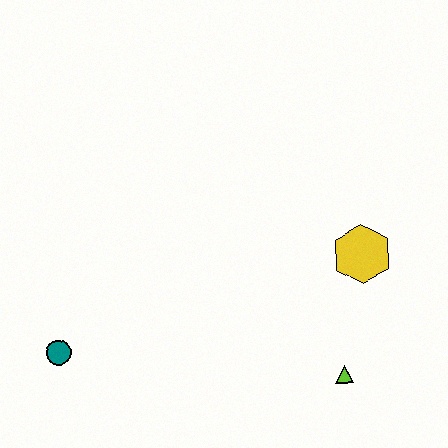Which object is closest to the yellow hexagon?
The lime triangle is closest to the yellow hexagon.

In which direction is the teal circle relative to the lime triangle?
The teal circle is to the left of the lime triangle.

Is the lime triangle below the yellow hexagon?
Yes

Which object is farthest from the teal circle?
The yellow hexagon is farthest from the teal circle.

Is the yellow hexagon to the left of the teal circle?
No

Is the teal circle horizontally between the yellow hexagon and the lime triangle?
No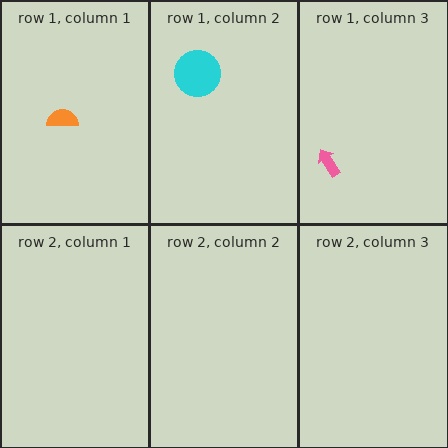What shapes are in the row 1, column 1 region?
The orange semicircle.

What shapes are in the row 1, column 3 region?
The pink arrow.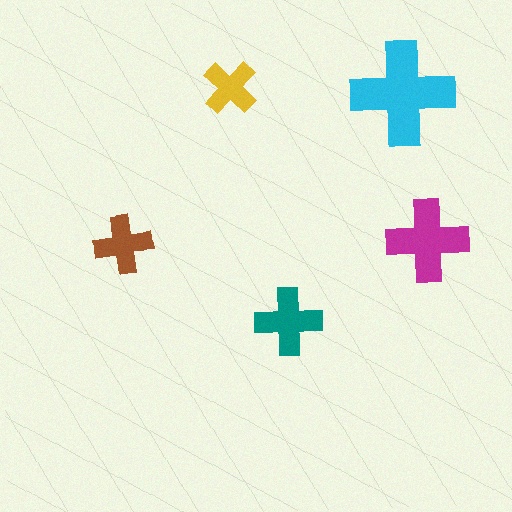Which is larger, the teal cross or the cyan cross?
The cyan one.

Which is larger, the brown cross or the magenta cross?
The magenta one.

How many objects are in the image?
There are 5 objects in the image.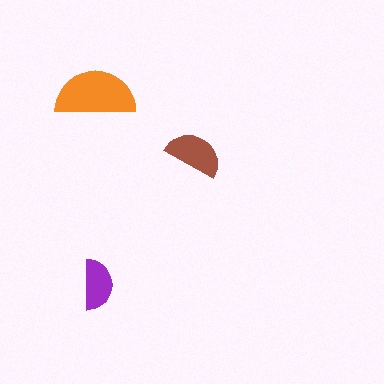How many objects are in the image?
There are 3 objects in the image.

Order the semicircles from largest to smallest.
the orange one, the brown one, the purple one.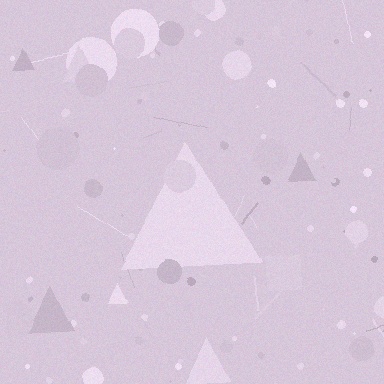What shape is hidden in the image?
A triangle is hidden in the image.